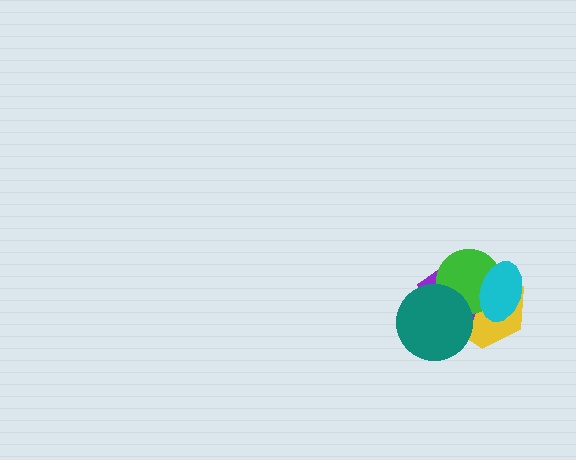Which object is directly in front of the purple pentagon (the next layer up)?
The green circle is directly in front of the purple pentagon.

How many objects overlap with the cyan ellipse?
3 objects overlap with the cyan ellipse.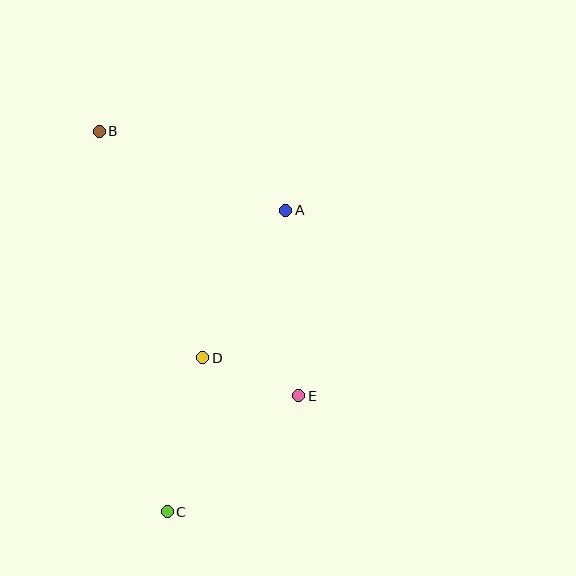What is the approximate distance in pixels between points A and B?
The distance between A and B is approximately 203 pixels.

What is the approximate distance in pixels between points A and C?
The distance between A and C is approximately 324 pixels.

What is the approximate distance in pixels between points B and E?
The distance between B and E is approximately 331 pixels.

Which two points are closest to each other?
Points D and E are closest to each other.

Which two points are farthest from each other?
Points B and C are farthest from each other.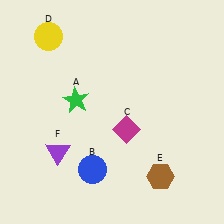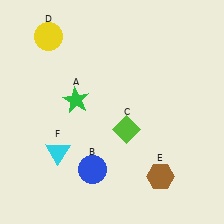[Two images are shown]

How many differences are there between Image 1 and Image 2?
There are 2 differences between the two images.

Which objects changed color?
C changed from magenta to lime. F changed from purple to cyan.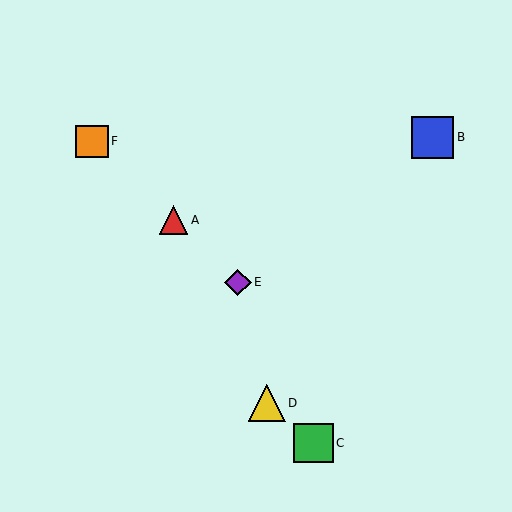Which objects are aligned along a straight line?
Objects A, E, F are aligned along a straight line.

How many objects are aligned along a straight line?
3 objects (A, E, F) are aligned along a straight line.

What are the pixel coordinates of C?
Object C is at (313, 443).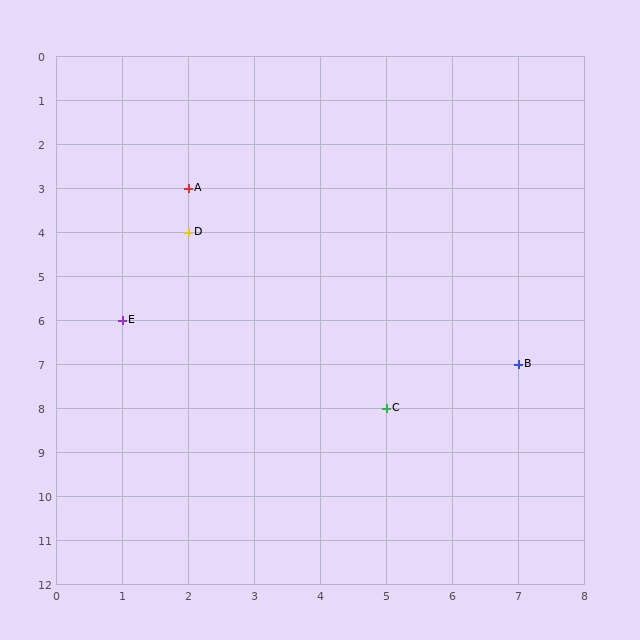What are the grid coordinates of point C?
Point C is at grid coordinates (5, 8).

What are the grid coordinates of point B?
Point B is at grid coordinates (7, 7).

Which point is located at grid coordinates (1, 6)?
Point E is at (1, 6).